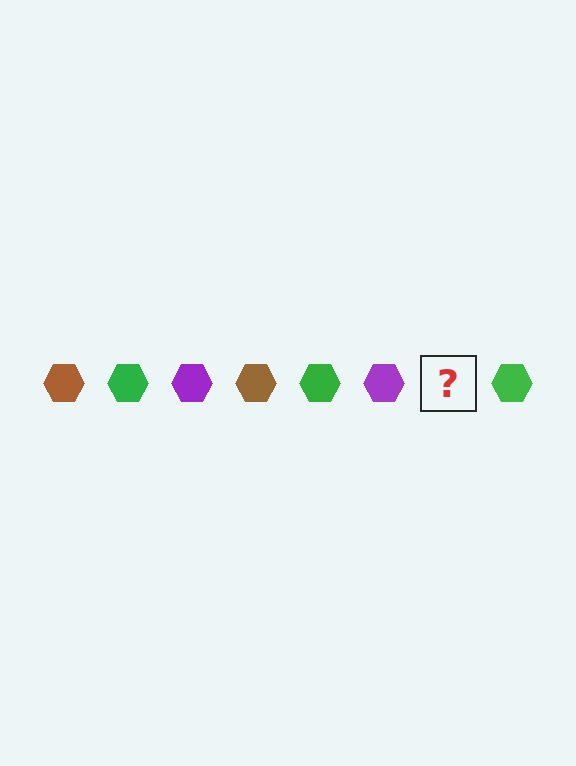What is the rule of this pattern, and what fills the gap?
The rule is that the pattern cycles through brown, green, purple hexagons. The gap should be filled with a brown hexagon.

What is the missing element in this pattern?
The missing element is a brown hexagon.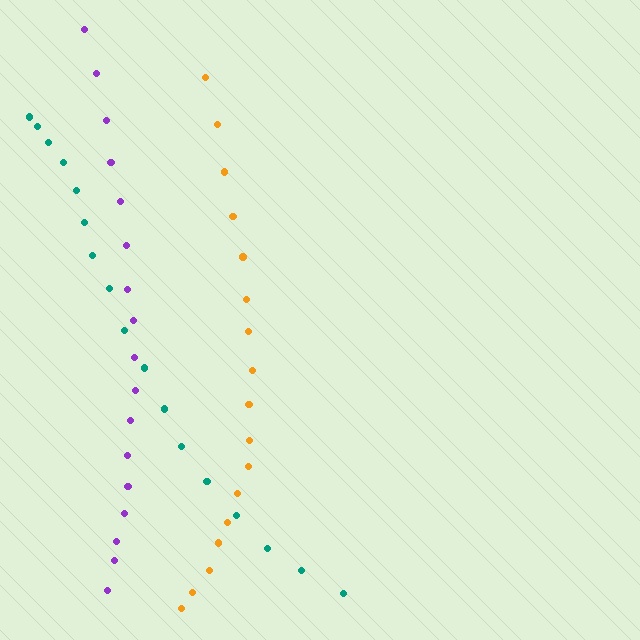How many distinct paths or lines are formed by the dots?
There are 3 distinct paths.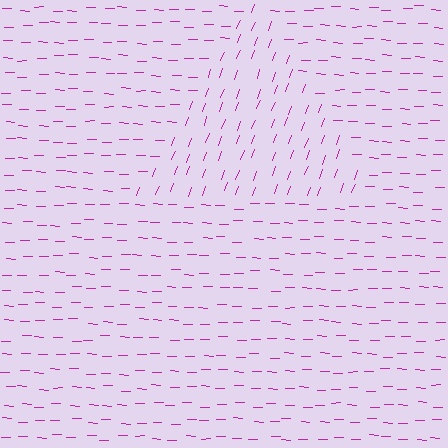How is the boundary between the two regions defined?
The boundary is defined purely by a change in line orientation (approximately 71 degrees difference). All lines are the same color and thickness.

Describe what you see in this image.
The image is filled with small magenta line segments. A triangle region in the image has lines oriented differently from the surrounding lines, creating a visible texture boundary.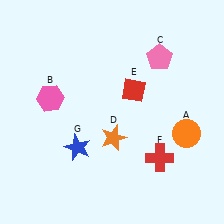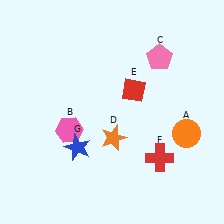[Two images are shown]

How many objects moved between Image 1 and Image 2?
1 object moved between the two images.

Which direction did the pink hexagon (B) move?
The pink hexagon (B) moved down.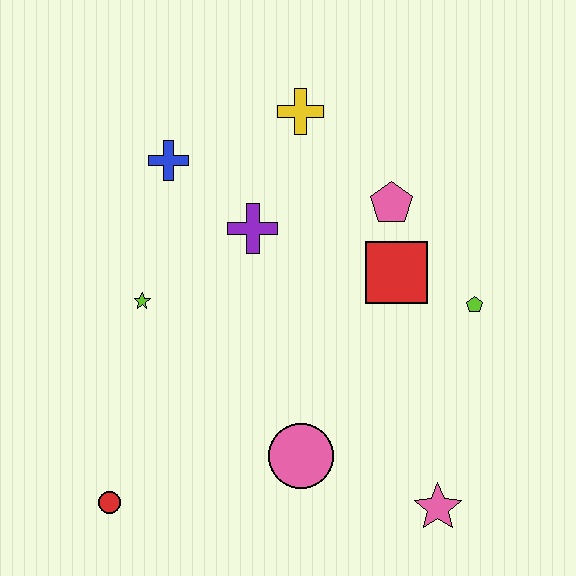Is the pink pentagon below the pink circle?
No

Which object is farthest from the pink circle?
The yellow cross is farthest from the pink circle.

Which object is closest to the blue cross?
The purple cross is closest to the blue cross.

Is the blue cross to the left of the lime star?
No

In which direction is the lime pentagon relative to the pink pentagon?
The lime pentagon is below the pink pentagon.